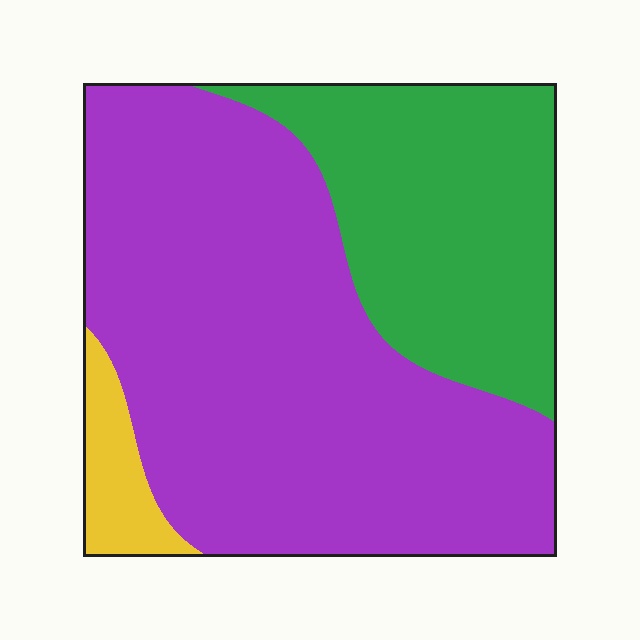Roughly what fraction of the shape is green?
Green takes up about one third (1/3) of the shape.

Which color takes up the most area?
Purple, at roughly 65%.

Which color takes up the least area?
Yellow, at roughly 5%.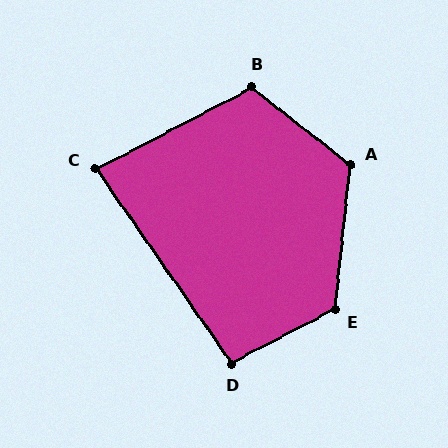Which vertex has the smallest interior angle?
C, at approximately 83 degrees.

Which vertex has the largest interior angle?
E, at approximately 124 degrees.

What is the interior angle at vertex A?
Approximately 122 degrees (obtuse).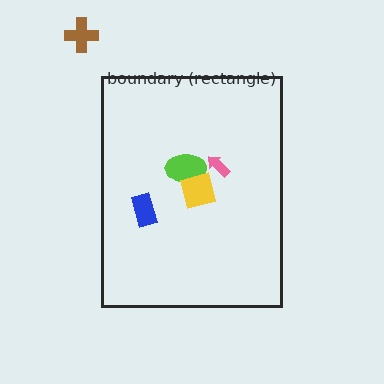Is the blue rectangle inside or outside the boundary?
Inside.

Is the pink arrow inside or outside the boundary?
Inside.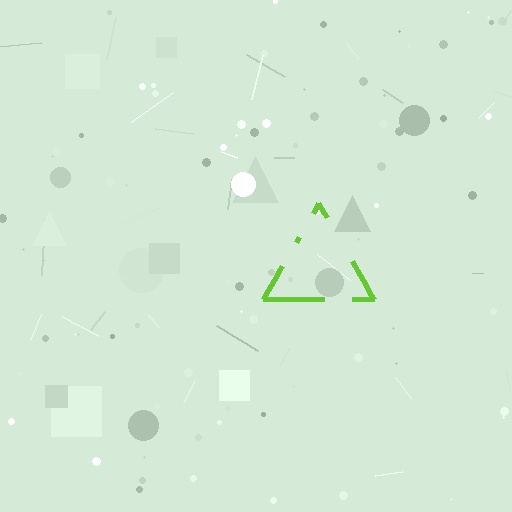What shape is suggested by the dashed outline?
The dashed outline suggests a triangle.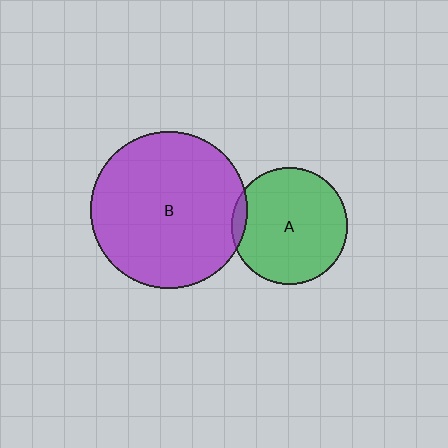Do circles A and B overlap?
Yes.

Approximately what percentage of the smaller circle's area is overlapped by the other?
Approximately 5%.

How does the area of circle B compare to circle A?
Approximately 1.8 times.